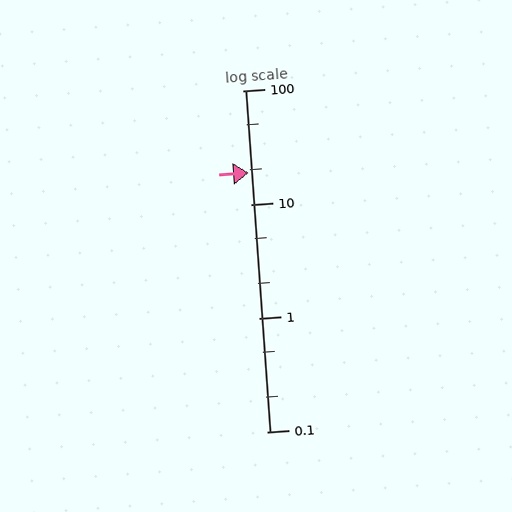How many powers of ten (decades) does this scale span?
The scale spans 3 decades, from 0.1 to 100.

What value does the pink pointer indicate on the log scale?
The pointer indicates approximately 19.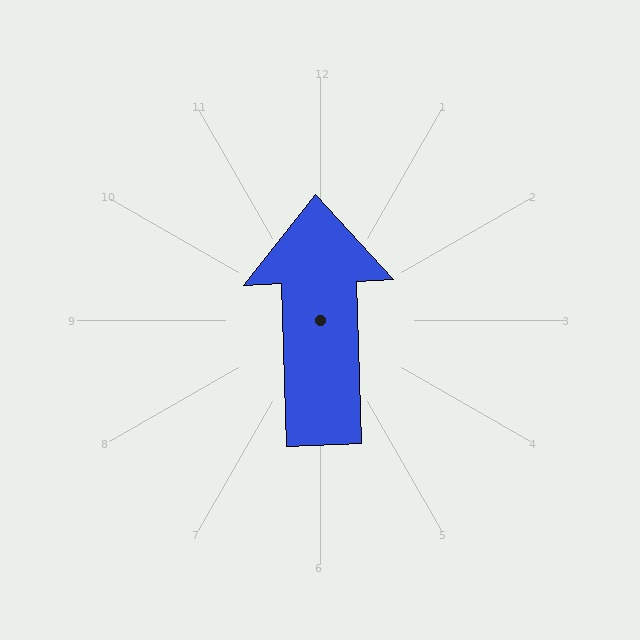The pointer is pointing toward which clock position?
Roughly 12 o'clock.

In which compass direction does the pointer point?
North.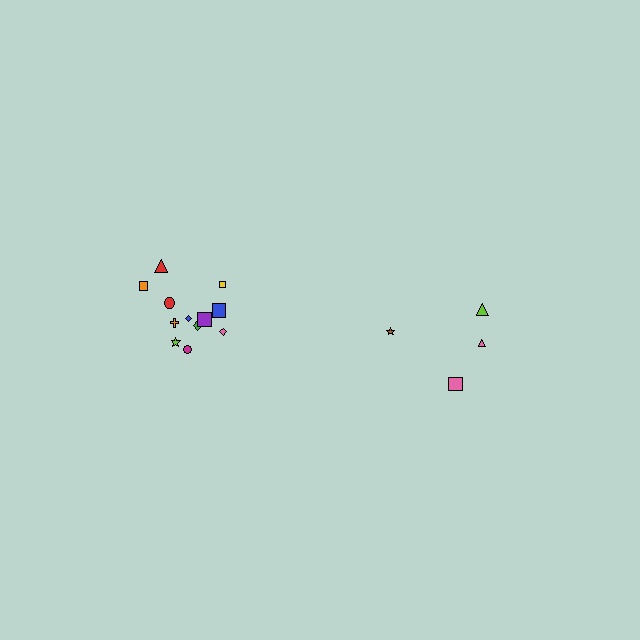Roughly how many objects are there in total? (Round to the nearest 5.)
Roughly 15 objects in total.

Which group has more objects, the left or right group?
The left group.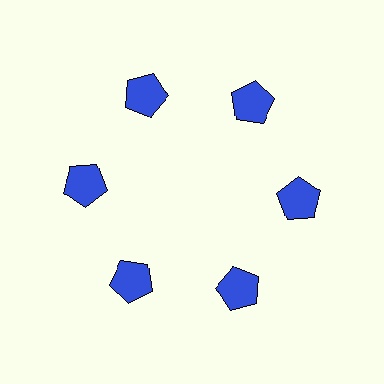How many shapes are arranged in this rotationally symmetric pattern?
There are 6 shapes, arranged in 6 groups of 1.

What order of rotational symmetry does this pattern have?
This pattern has 6-fold rotational symmetry.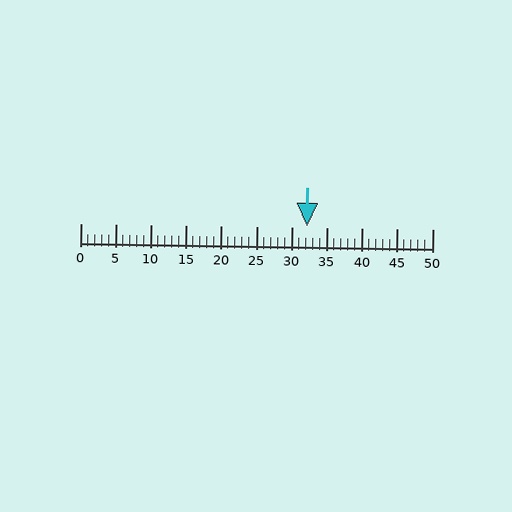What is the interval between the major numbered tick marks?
The major tick marks are spaced 5 units apart.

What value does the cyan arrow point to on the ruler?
The cyan arrow points to approximately 32.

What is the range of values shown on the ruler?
The ruler shows values from 0 to 50.